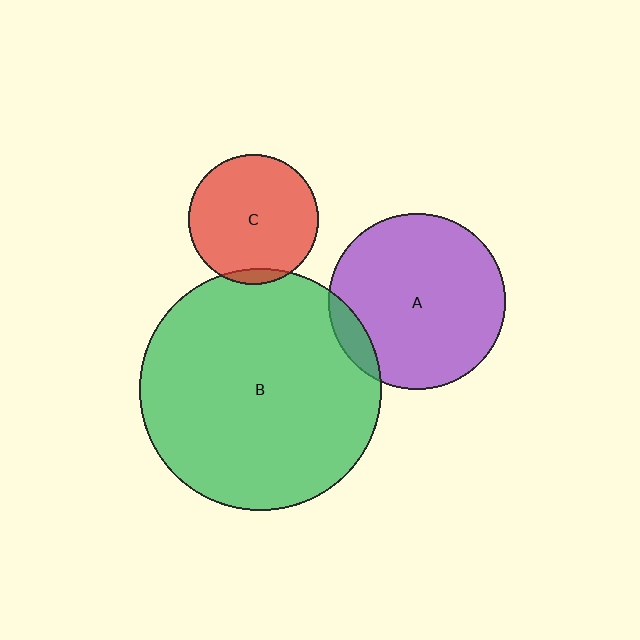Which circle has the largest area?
Circle B (green).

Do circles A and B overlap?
Yes.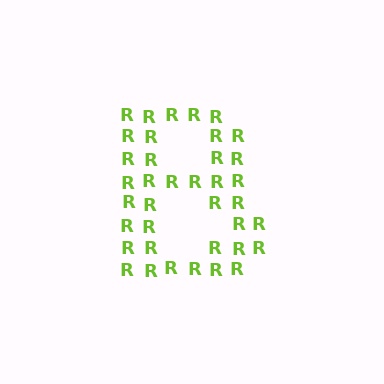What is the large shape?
The large shape is the letter B.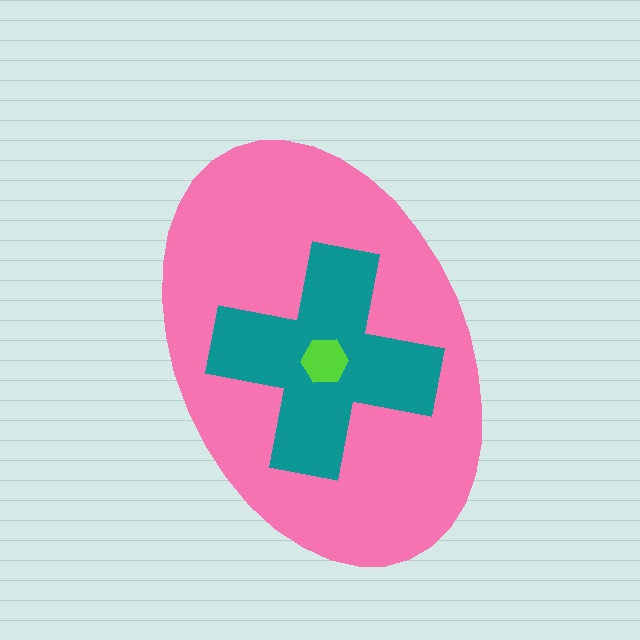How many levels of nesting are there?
3.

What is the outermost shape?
The pink ellipse.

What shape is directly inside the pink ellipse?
The teal cross.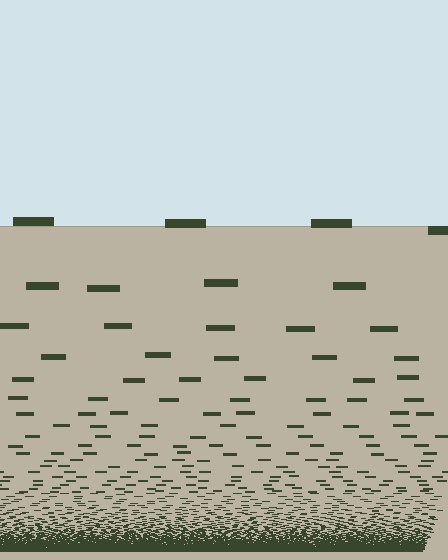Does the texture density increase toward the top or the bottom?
Density increases toward the bottom.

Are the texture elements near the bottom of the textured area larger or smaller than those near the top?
Smaller. The gradient is inverted — elements near the bottom are smaller and denser.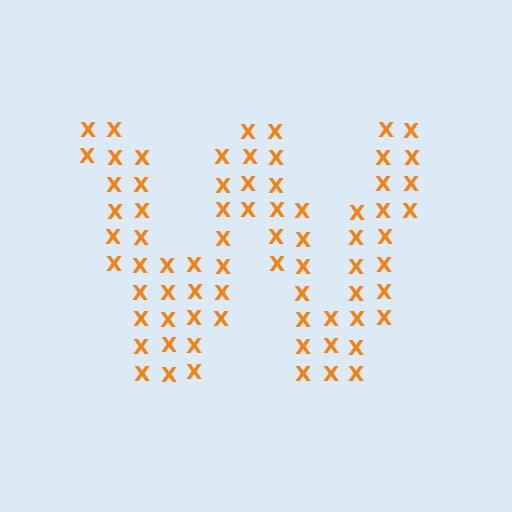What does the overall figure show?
The overall figure shows the letter W.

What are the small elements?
The small elements are letter X's.